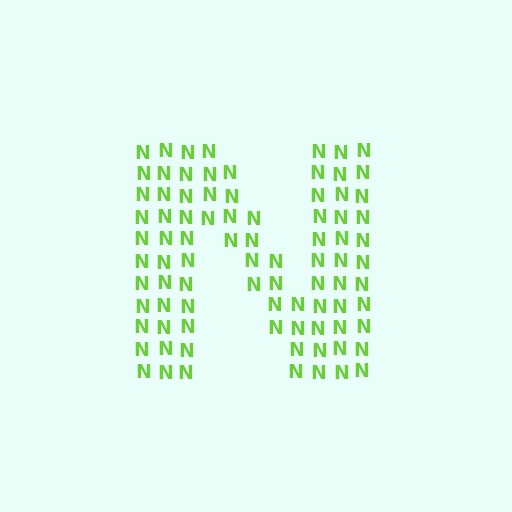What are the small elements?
The small elements are letter N's.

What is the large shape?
The large shape is the letter N.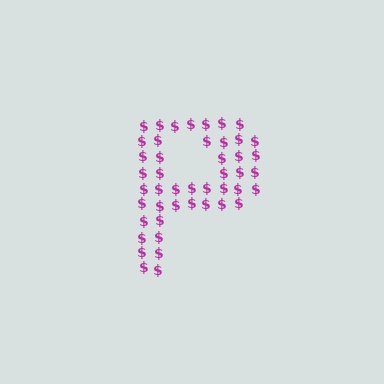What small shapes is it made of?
It is made of small dollar signs.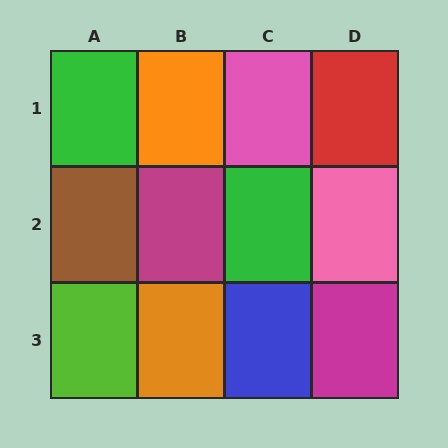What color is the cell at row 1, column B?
Orange.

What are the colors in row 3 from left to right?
Lime, orange, blue, magenta.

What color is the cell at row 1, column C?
Pink.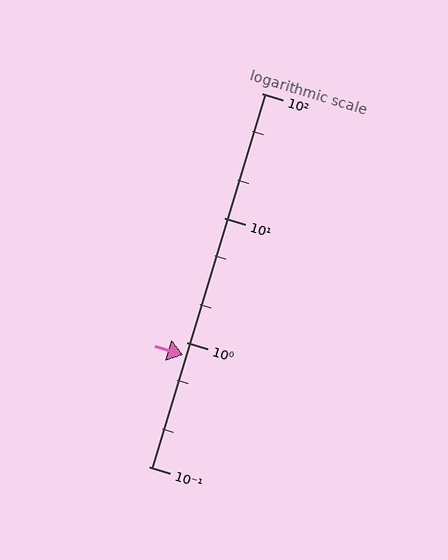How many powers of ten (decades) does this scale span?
The scale spans 3 decades, from 0.1 to 100.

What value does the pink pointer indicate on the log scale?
The pointer indicates approximately 0.79.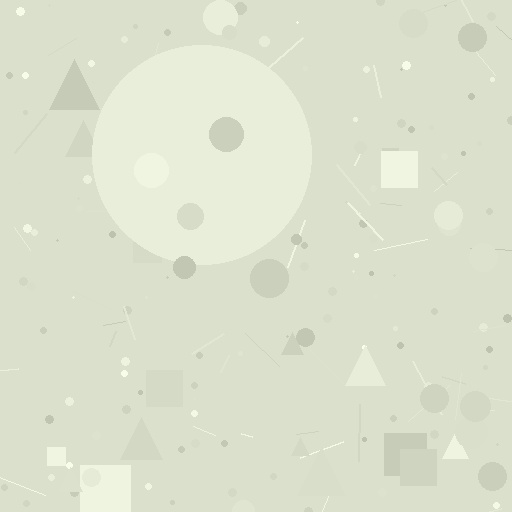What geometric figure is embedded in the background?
A circle is embedded in the background.